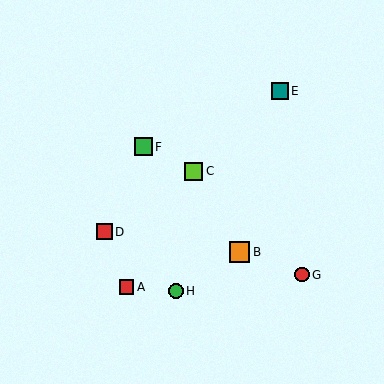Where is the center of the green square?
The center of the green square is at (144, 147).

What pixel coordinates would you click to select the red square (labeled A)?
Click at (127, 287) to select the red square A.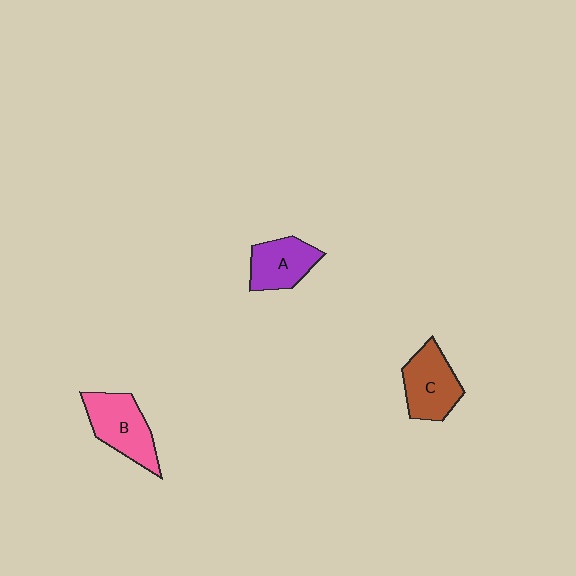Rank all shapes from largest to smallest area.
From largest to smallest: B (pink), C (brown), A (purple).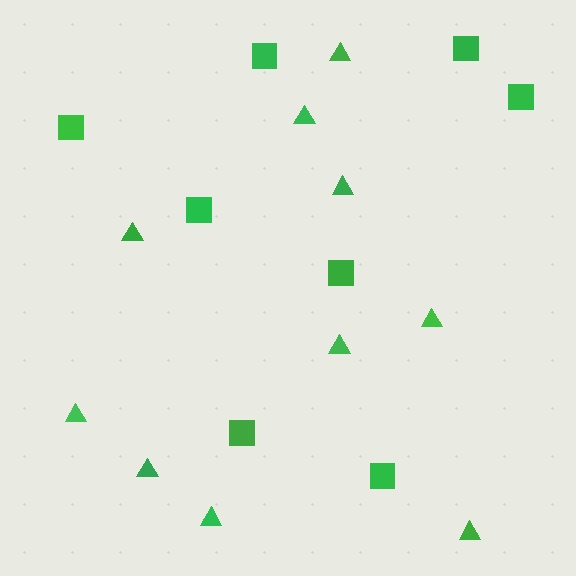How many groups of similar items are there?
There are 2 groups: one group of triangles (10) and one group of squares (8).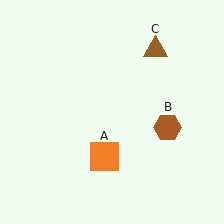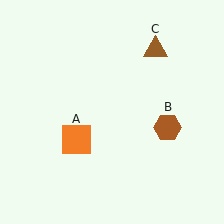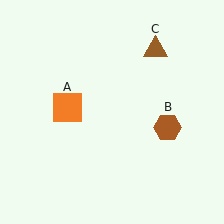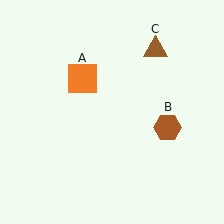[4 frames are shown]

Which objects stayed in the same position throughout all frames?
Brown hexagon (object B) and brown triangle (object C) remained stationary.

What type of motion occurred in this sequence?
The orange square (object A) rotated clockwise around the center of the scene.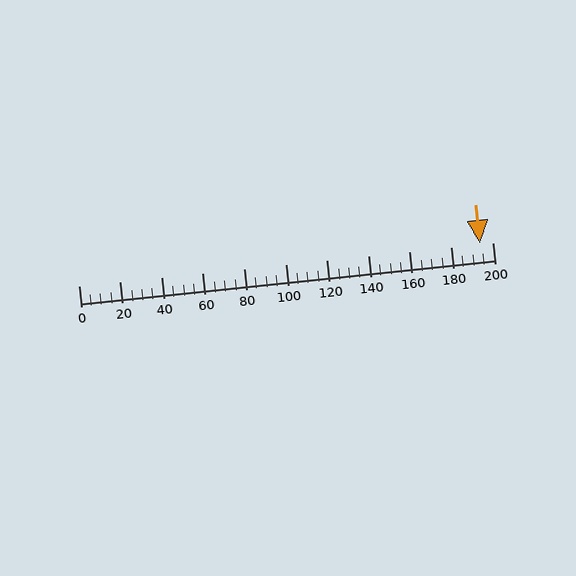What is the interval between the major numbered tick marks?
The major tick marks are spaced 20 units apart.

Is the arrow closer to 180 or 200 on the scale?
The arrow is closer to 200.